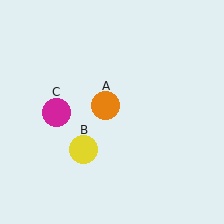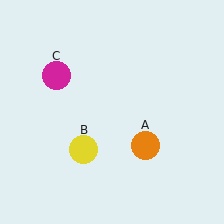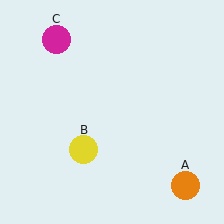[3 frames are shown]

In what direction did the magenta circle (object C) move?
The magenta circle (object C) moved up.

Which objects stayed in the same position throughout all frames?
Yellow circle (object B) remained stationary.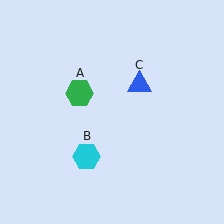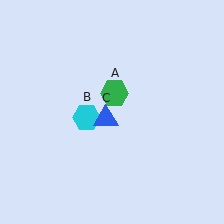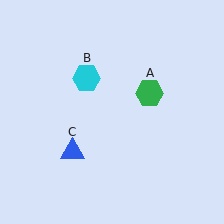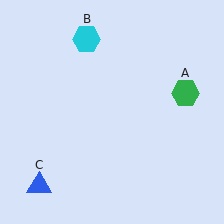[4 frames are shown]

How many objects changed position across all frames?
3 objects changed position: green hexagon (object A), cyan hexagon (object B), blue triangle (object C).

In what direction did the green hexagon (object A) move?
The green hexagon (object A) moved right.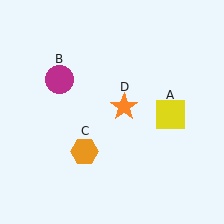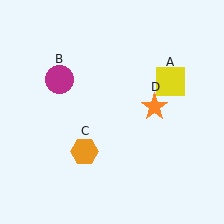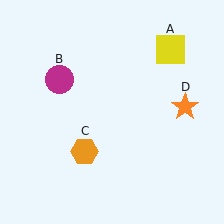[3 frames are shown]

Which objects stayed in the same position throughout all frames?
Magenta circle (object B) and orange hexagon (object C) remained stationary.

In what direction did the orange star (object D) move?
The orange star (object D) moved right.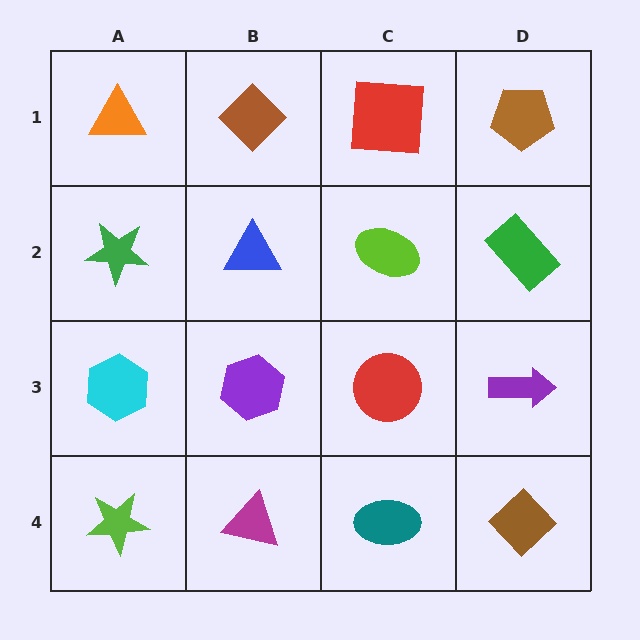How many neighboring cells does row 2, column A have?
3.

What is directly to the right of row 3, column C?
A purple arrow.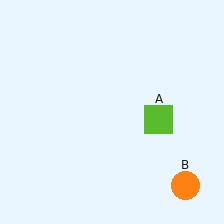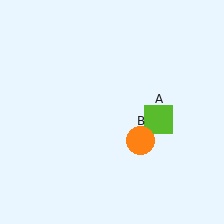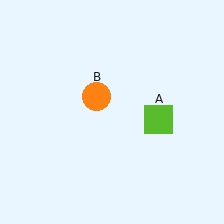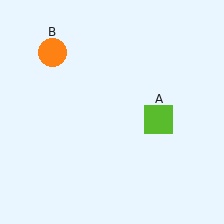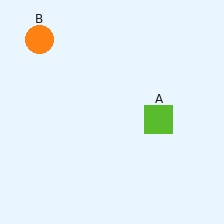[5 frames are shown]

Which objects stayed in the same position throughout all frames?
Lime square (object A) remained stationary.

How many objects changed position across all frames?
1 object changed position: orange circle (object B).